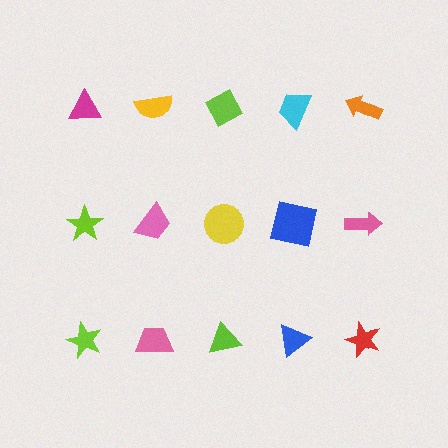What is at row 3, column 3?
A lime triangle.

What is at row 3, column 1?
A lime star.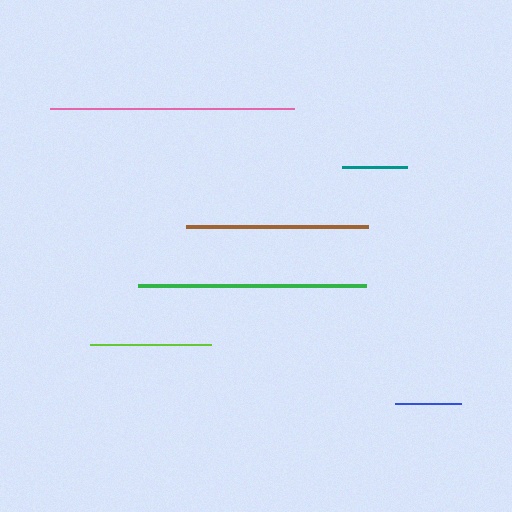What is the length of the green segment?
The green segment is approximately 228 pixels long.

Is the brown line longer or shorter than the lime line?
The brown line is longer than the lime line.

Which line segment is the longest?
The pink line is the longest at approximately 244 pixels.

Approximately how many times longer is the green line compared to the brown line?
The green line is approximately 1.2 times the length of the brown line.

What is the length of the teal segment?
The teal segment is approximately 65 pixels long.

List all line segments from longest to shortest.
From longest to shortest: pink, green, brown, lime, blue, teal.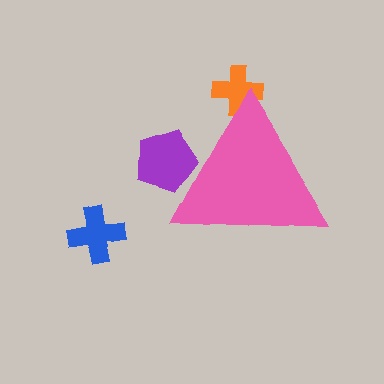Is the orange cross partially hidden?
Yes, the orange cross is partially hidden behind the pink triangle.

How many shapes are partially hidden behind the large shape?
2 shapes are partially hidden.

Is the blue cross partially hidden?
No, the blue cross is fully visible.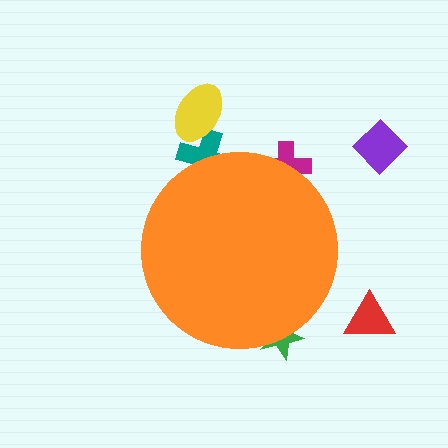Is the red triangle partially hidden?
No, the red triangle is fully visible.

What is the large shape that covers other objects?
An orange circle.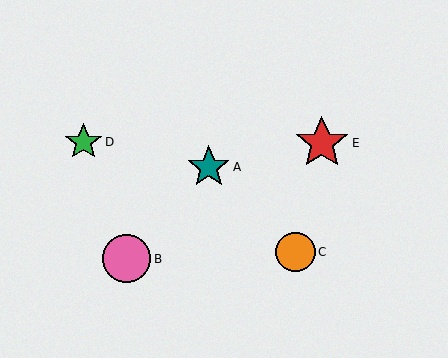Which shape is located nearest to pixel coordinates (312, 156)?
The red star (labeled E) at (322, 143) is nearest to that location.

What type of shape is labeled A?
Shape A is a teal star.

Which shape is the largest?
The red star (labeled E) is the largest.